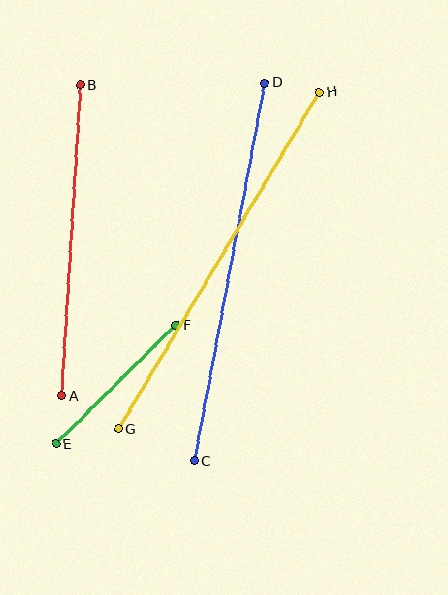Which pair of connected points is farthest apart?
Points G and H are farthest apart.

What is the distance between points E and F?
The distance is approximately 169 pixels.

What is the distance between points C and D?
The distance is approximately 384 pixels.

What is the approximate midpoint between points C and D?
The midpoint is at approximately (230, 272) pixels.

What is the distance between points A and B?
The distance is approximately 312 pixels.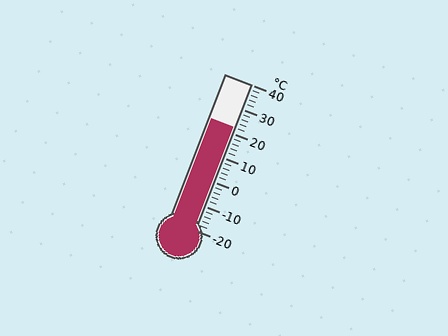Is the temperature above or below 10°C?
The temperature is above 10°C.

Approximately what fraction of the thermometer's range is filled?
The thermometer is filled to approximately 70% of its range.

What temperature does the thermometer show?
The thermometer shows approximately 22°C.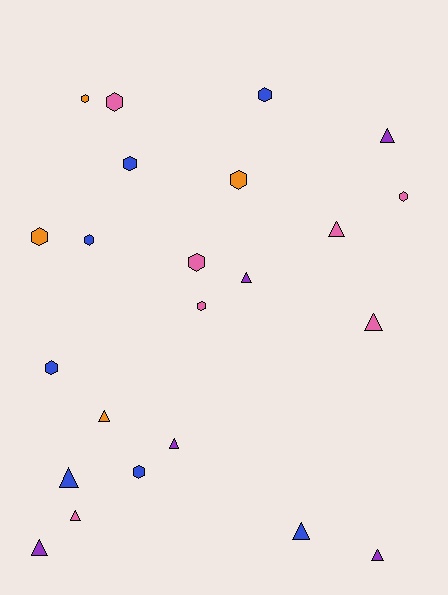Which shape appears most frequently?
Hexagon, with 12 objects.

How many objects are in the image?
There are 23 objects.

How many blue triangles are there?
There are 2 blue triangles.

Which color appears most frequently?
Blue, with 7 objects.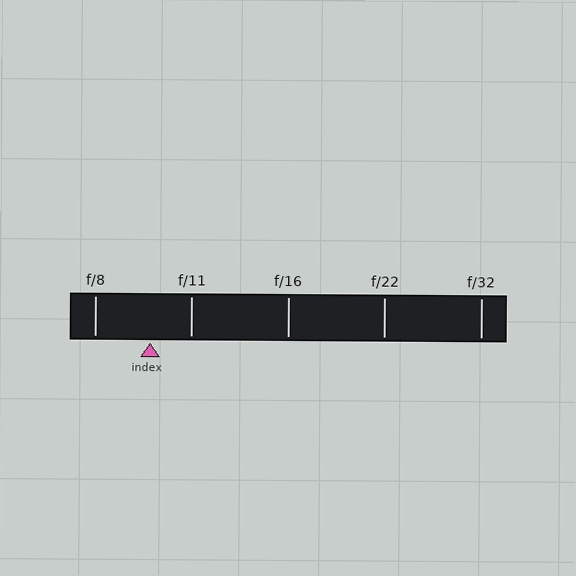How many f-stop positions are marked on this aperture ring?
There are 5 f-stop positions marked.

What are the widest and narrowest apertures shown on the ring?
The widest aperture shown is f/8 and the narrowest is f/32.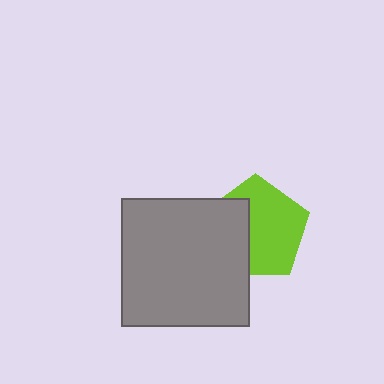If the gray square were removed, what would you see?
You would see the complete lime pentagon.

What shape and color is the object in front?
The object in front is a gray square.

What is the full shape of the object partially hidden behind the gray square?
The partially hidden object is a lime pentagon.